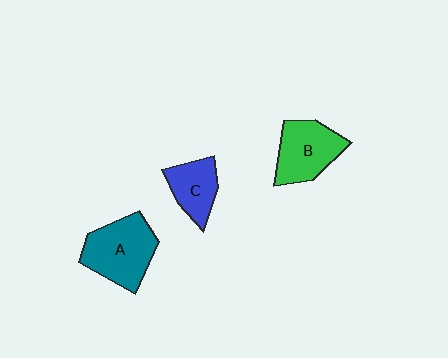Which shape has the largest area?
Shape A (teal).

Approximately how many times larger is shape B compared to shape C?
Approximately 1.4 times.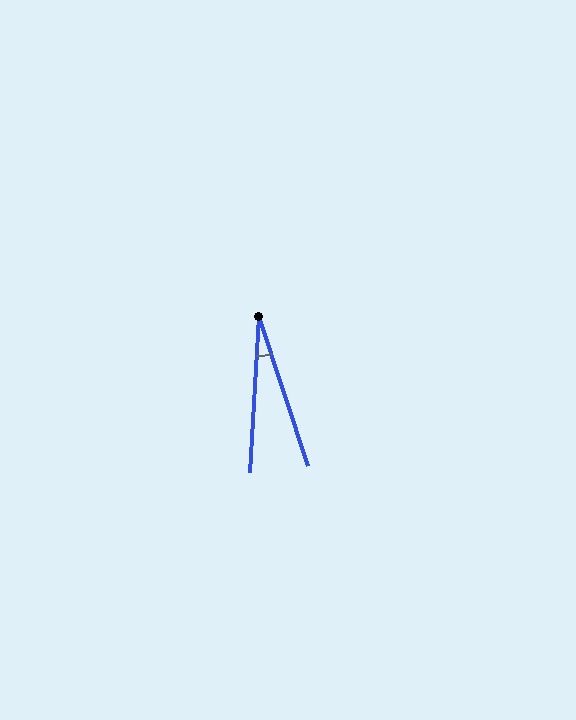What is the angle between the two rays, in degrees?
Approximately 22 degrees.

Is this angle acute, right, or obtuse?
It is acute.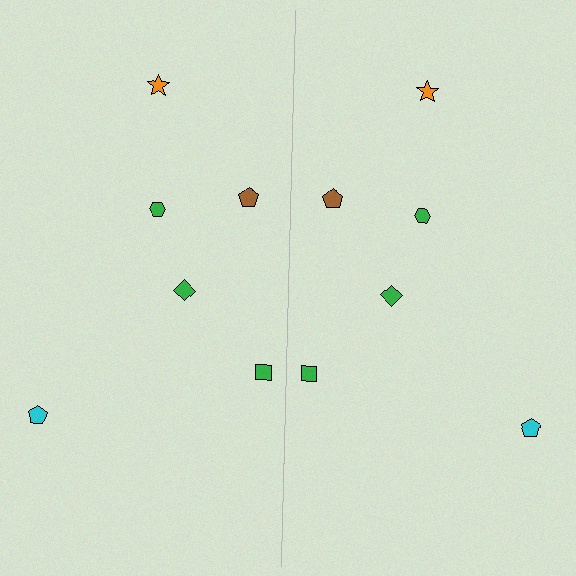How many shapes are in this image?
There are 12 shapes in this image.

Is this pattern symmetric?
Yes, this pattern has bilateral (reflection) symmetry.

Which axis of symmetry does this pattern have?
The pattern has a vertical axis of symmetry running through the center of the image.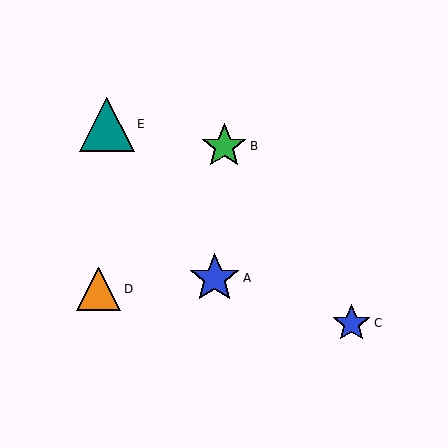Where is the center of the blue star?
The center of the blue star is at (352, 323).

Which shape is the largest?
The teal triangle (labeled E) is the largest.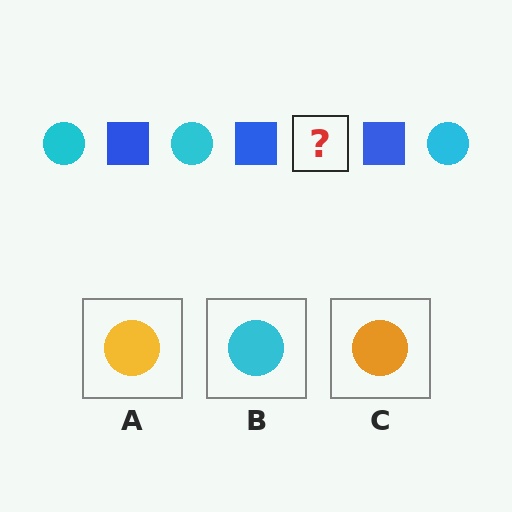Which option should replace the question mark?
Option B.